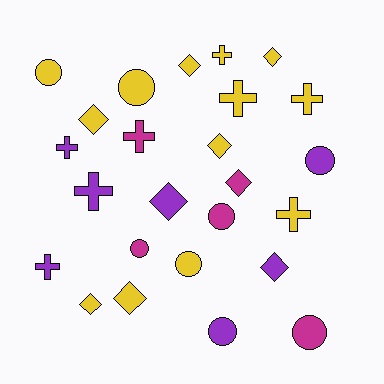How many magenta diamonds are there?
There is 1 magenta diamond.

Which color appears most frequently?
Yellow, with 13 objects.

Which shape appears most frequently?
Diamond, with 9 objects.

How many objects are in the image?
There are 25 objects.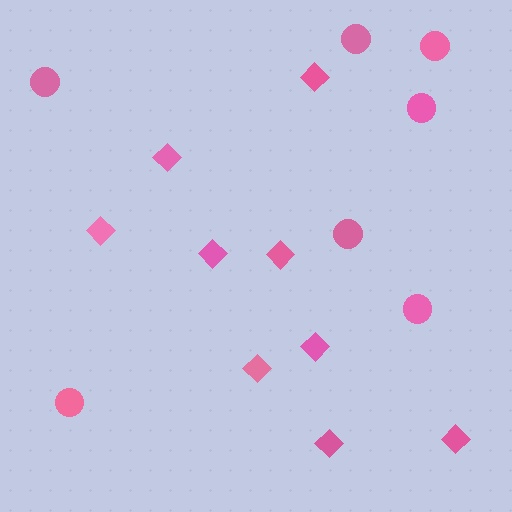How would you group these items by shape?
There are 2 groups: one group of diamonds (9) and one group of circles (7).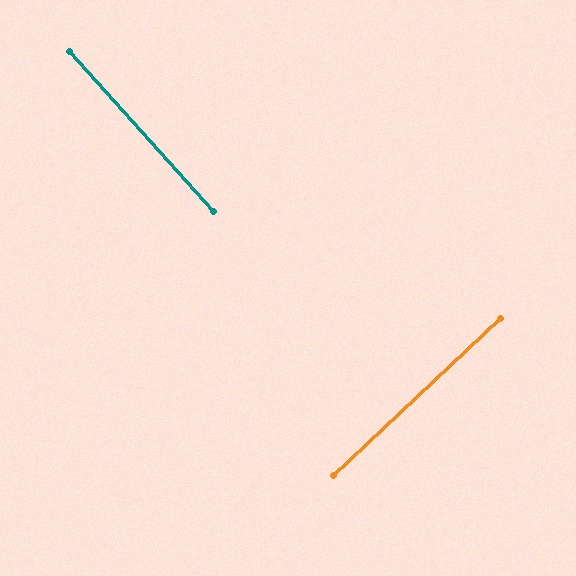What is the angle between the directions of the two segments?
Approximately 89 degrees.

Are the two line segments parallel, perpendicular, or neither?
Perpendicular — they meet at approximately 89°.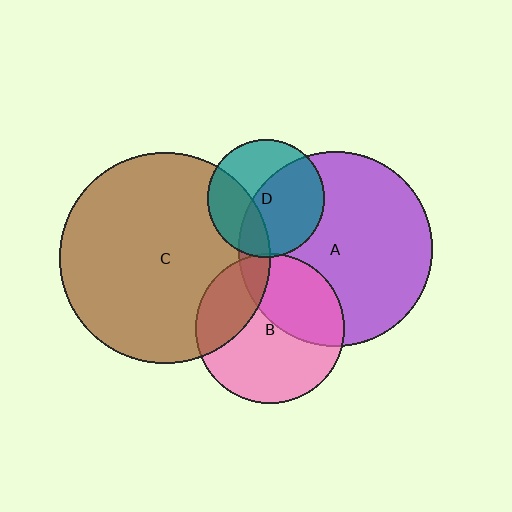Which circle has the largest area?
Circle C (brown).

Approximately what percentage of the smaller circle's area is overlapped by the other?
Approximately 10%.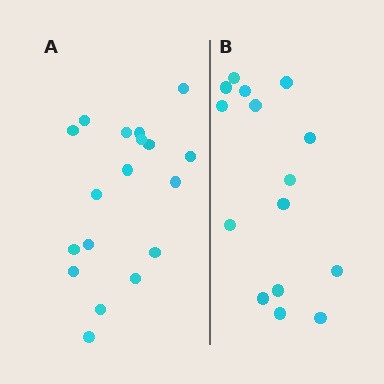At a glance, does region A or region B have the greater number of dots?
Region A (the left region) has more dots.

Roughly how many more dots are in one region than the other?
Region A has just a few more — roughly 2 or 3 more dots than region B.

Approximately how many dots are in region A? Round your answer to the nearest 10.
About 20 dots. (The exact count is 18, which rounds to 20.)